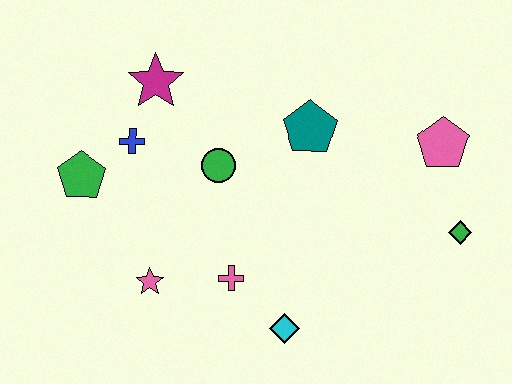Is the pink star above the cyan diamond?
Yes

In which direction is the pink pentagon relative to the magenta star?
The pink pentagon is to the right of the magenta star.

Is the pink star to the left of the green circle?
Yes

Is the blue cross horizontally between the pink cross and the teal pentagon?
No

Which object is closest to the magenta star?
The blue cross is closest to the magenta star.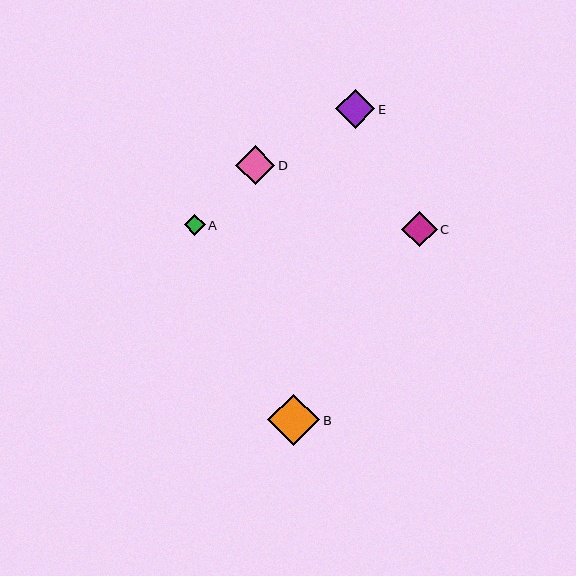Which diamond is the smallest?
Diamond A is the smallest with a size of approximately 21 pixels.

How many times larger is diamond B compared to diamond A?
Diamond B is approximately 2.5 times the size of diamond A.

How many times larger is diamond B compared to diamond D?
Diamond B is approximately 1.3 times the size of diamond D.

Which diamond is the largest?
Diamond B is the largest with a size of approximately 52 pixels.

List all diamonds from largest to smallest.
From largest to smallest: B, E, D, C, A.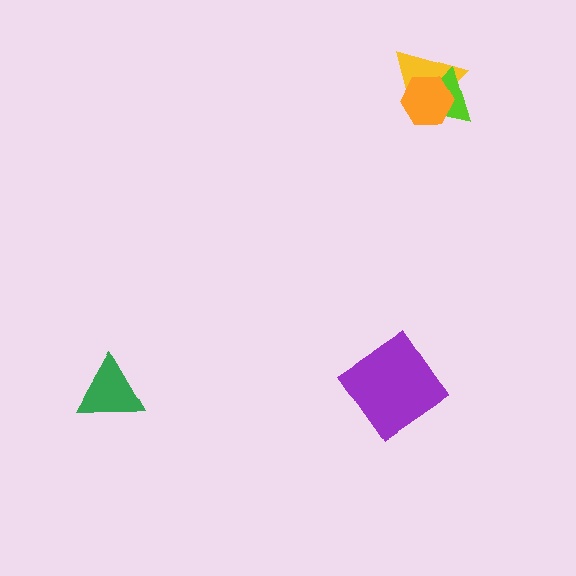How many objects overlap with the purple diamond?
0 objects overlap with the purple diamond.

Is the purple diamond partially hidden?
No, no other shape covers it.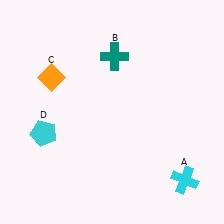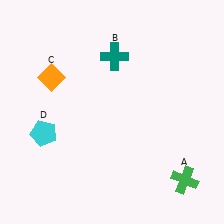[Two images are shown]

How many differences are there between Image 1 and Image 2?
There is 1 difference between the two images.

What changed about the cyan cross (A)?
In Image 1, A is cyan. In Image 2, it changed to green.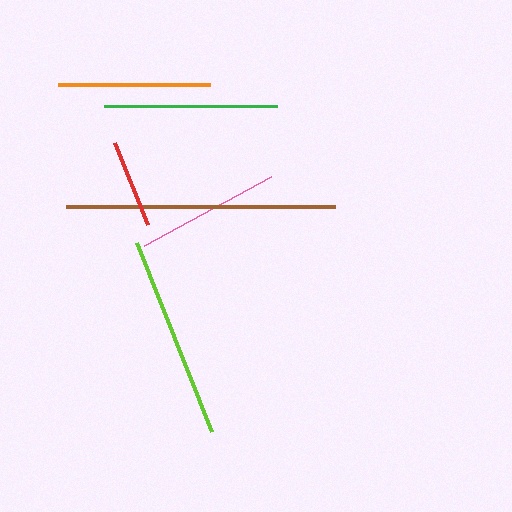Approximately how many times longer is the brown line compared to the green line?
The brown line is approximately 1.6 times the length of the green line.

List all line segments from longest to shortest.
From longest to shortest: brown, lime, green, orange, pink, red.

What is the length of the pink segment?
The pink segment is approximately 145 pixels long.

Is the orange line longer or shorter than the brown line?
The brown line is longer than the orange line.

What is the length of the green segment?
The green segment is approximately 173 pixels long.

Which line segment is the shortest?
The red line is the shortest at approximately 88 pixels.